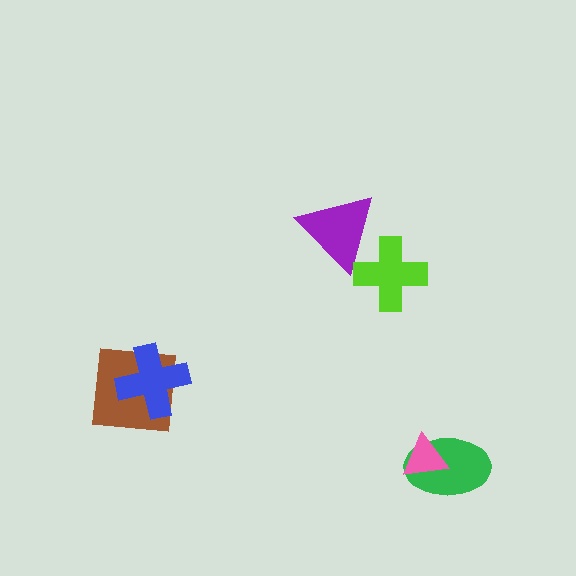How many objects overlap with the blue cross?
1 object overlaps with the blue cross.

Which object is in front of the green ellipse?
The pink triangle is in front of the green ellipse.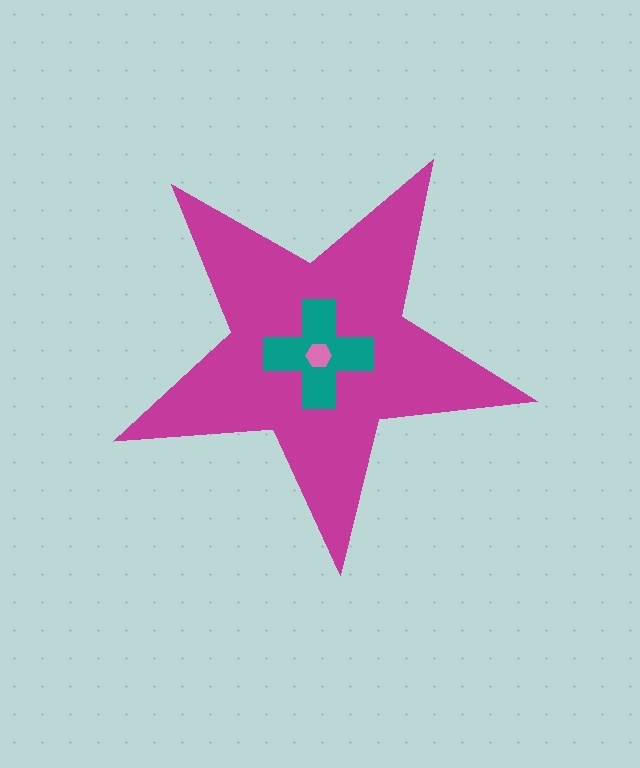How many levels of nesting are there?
3.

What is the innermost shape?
The pink hexagon.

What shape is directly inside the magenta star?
The teal cross.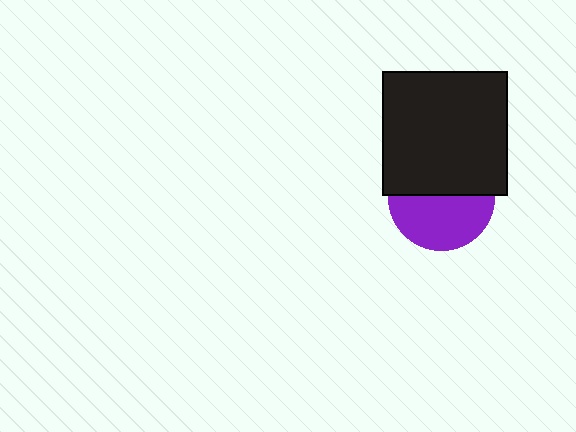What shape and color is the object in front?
The object in front is a black square.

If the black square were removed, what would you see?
You would see the complete purple circle.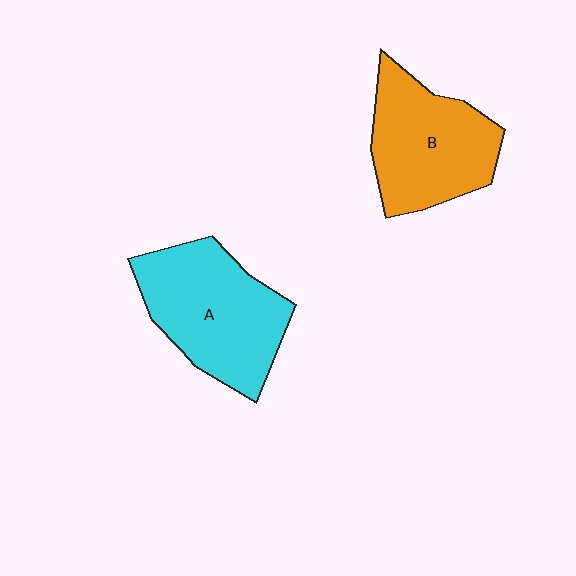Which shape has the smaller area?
Shape B (orange).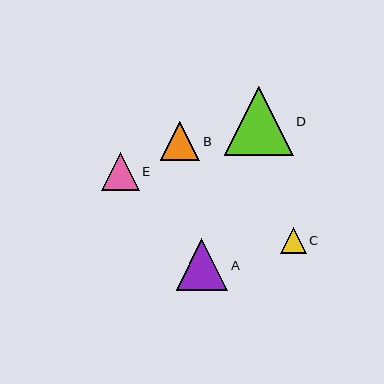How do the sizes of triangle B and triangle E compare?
Triangle B and triangle E are approximately the same size.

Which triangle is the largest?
Triangle D is the largest with a size of approximately 69 pixels.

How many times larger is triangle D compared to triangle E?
Triangle D is approximately 1.8 times the size of triangle E.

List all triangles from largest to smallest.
From largest to smallest: D, A, B, E, C.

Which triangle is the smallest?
Triangle C is the smallest with a size of approximately 26 pixels.